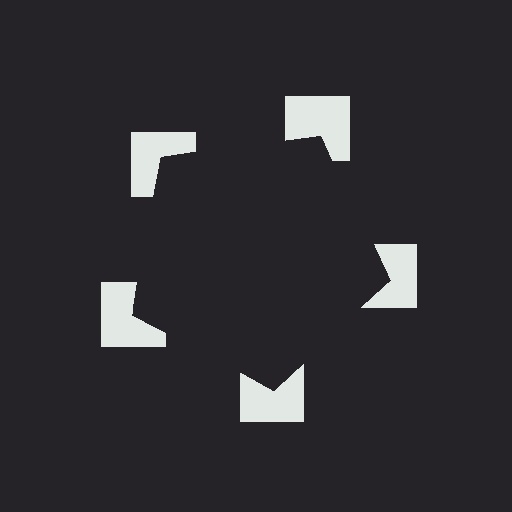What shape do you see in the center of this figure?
An illusory pentagon — its edges are inferred from the aligned wedge cuts in the notched squares, not physically drawn.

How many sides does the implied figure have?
5 sides.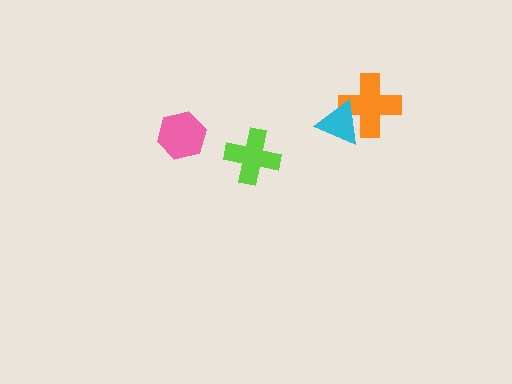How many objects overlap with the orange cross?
1 object overlaps with the orange cross.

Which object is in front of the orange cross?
The cyan triangle is in front of the orange cross.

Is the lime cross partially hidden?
No, no other shape covers it.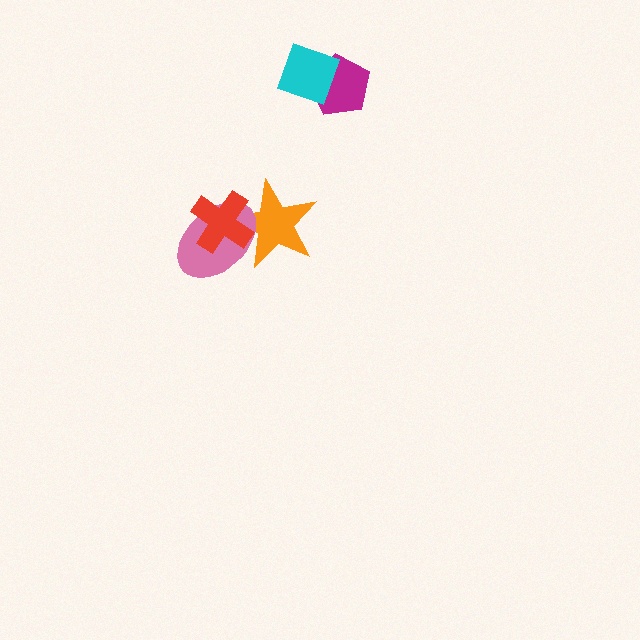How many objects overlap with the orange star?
2 objects overlap with the orange star.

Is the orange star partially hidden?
Yes, it is partially covered by another shape.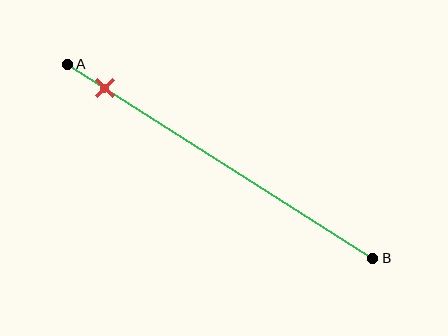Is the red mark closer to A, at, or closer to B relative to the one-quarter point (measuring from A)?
The red mark is closer to point A than the one-quarter point of segment AB.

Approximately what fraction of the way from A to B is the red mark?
The red mark is approximately 10% of the way from A to B.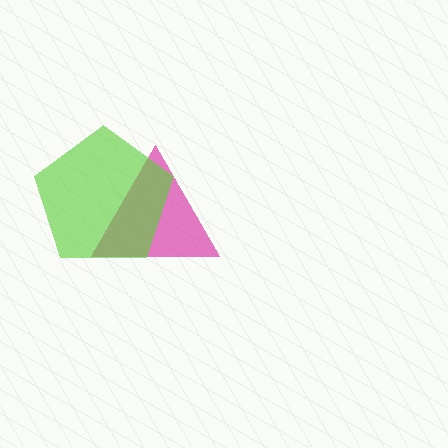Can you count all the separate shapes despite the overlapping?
Yes, there are 2 separate shapes.